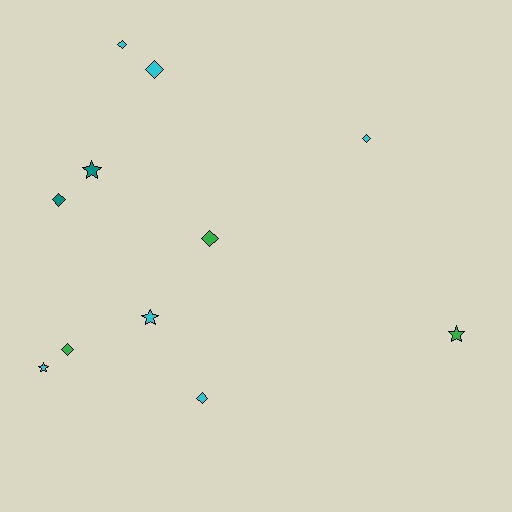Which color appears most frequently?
Cyan, with 6 objects.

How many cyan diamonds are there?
There are 4 cyan diamonds.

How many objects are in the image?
There are 11 objects.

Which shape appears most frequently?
Diamond, with 7 objects.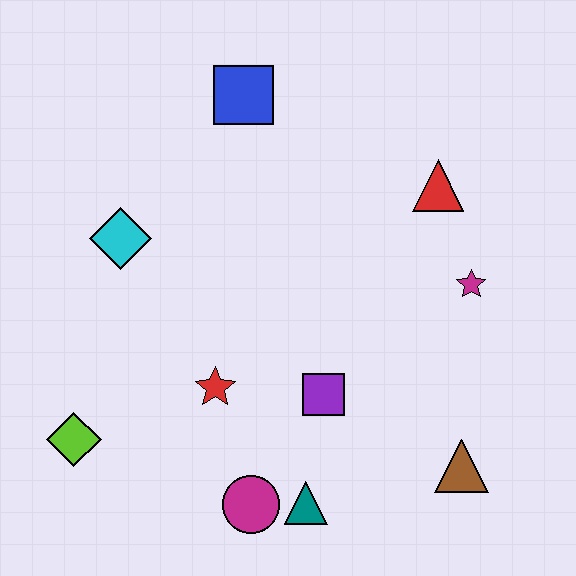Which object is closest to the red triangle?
The magenta star is closest to the red triangle.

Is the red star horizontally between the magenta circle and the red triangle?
No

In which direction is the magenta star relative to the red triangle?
The magenta star is below the red triangle.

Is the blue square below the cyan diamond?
No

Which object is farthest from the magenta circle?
The blue square is farthest from the magenta circle.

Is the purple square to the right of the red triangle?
No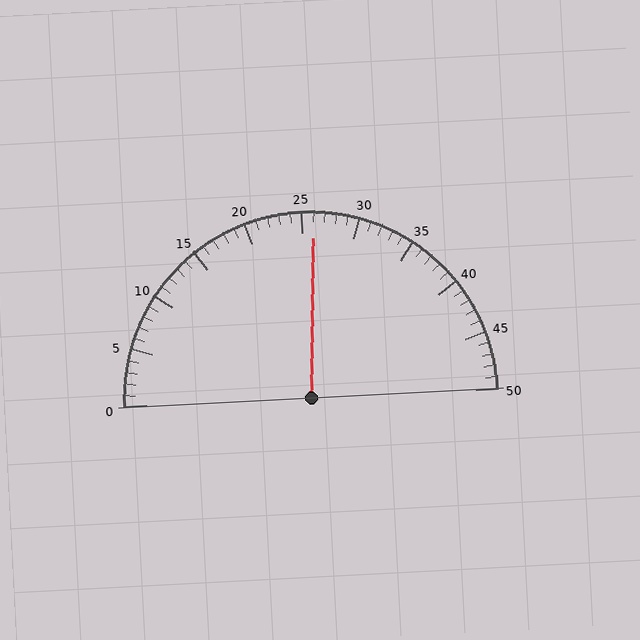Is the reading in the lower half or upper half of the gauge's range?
The reading is in the upper half of the range (0 to 50).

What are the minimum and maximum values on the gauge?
The gauge ranges from 0 to 50.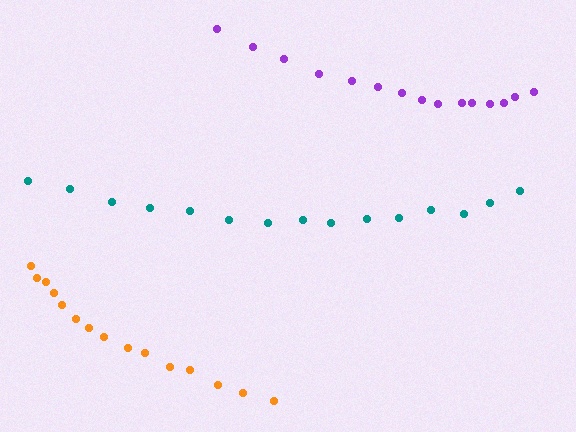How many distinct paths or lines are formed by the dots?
There are 3 distinct paths.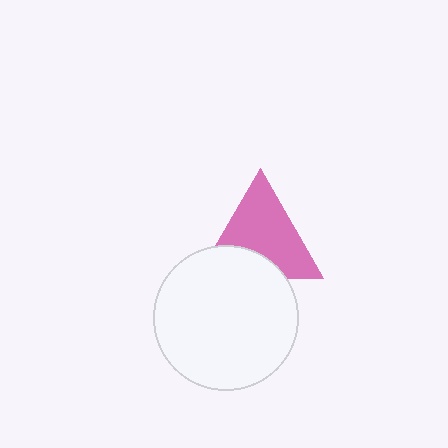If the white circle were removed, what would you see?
You would see the complete pink triangle.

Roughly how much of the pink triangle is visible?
Most of it is visible (roughly 69%).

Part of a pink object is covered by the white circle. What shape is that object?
It is a triangle.